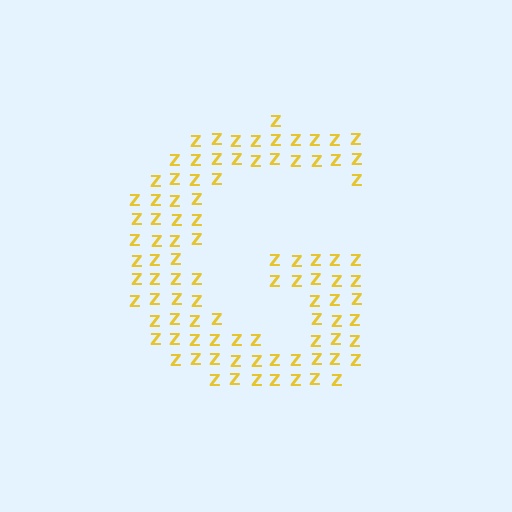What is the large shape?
The large shape is the letter G.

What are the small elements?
The small elements are letter Z's.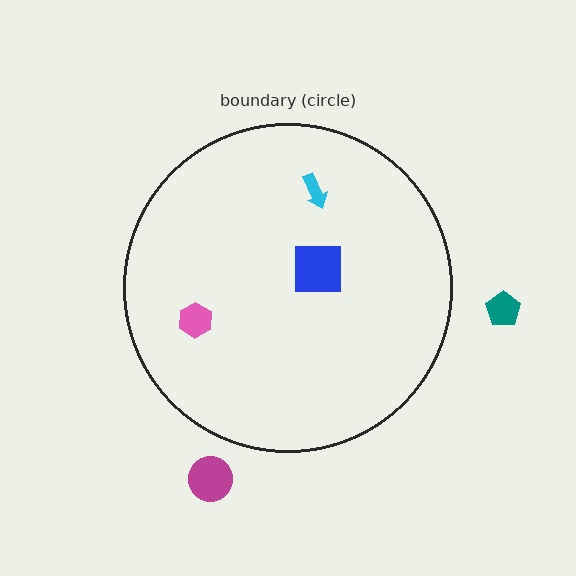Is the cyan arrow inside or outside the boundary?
Inside.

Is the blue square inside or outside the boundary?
Inside.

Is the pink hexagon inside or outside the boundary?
Inside.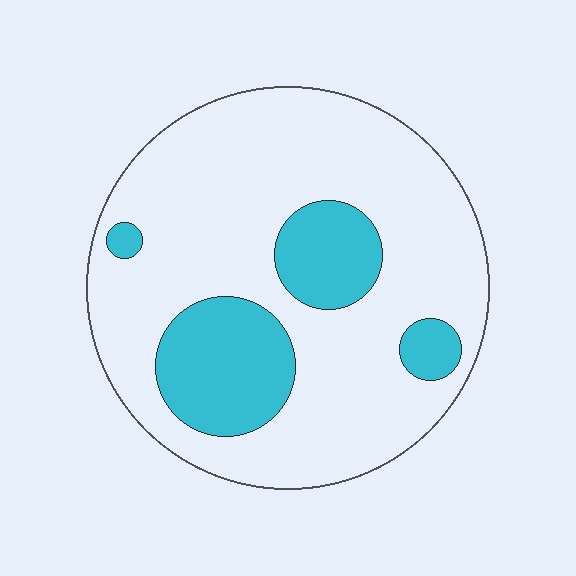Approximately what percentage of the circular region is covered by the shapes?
Approximately 25%.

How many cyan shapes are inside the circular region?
4.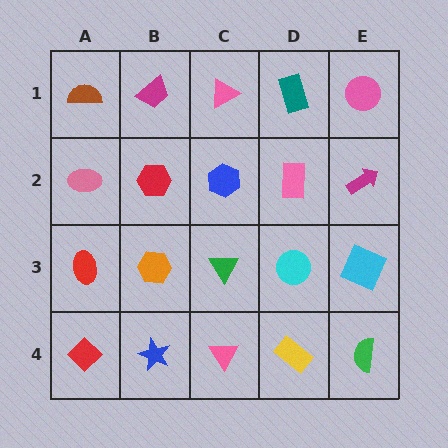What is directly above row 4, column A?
A red ellipse.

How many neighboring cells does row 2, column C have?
4.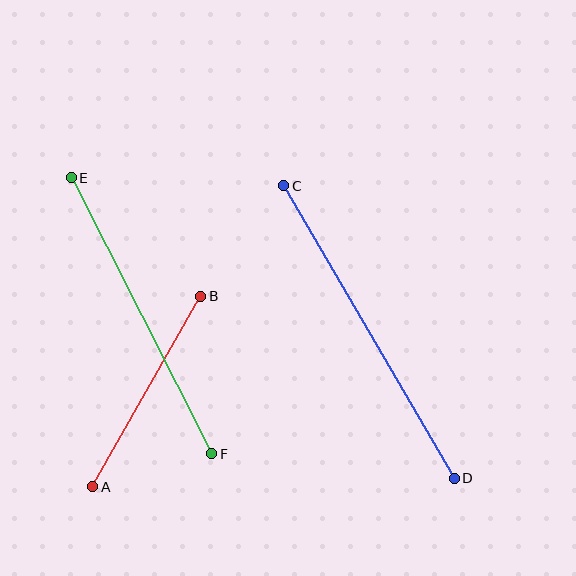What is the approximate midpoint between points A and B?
The midpoint is at approximately (147, 391) pixels.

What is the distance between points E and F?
The distance is approximately 310 pixels.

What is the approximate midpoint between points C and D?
The midpoint is at approximately (369, 332) pixels.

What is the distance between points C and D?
The distance is approximately 338 pixels.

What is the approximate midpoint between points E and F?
The midpoint is at approximately (142, 316) pixels.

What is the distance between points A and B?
The distance is approximately 219 pixels.